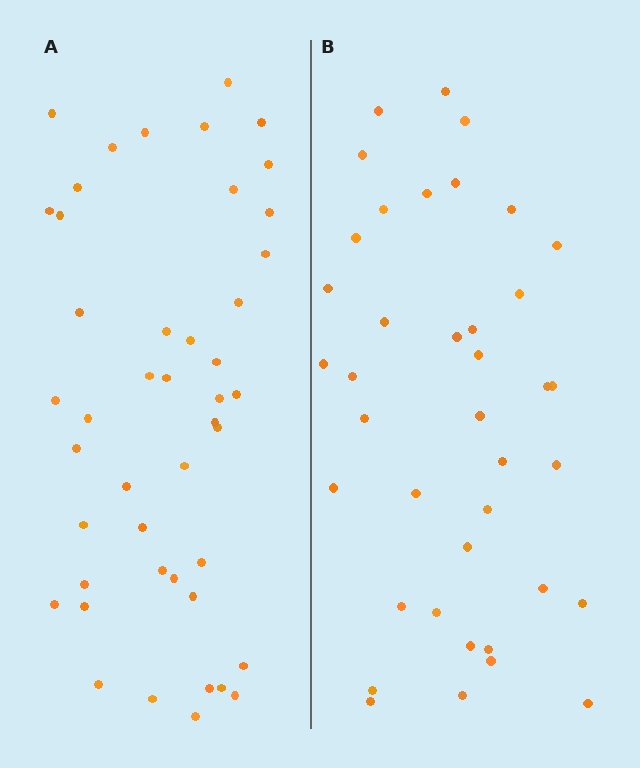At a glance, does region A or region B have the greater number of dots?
Region A (the left region) has more dots.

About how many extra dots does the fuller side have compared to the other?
Region A has about 6 more dots than region B.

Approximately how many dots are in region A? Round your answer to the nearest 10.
About 40 dots. (The exact count is 45, which rounds to 40.)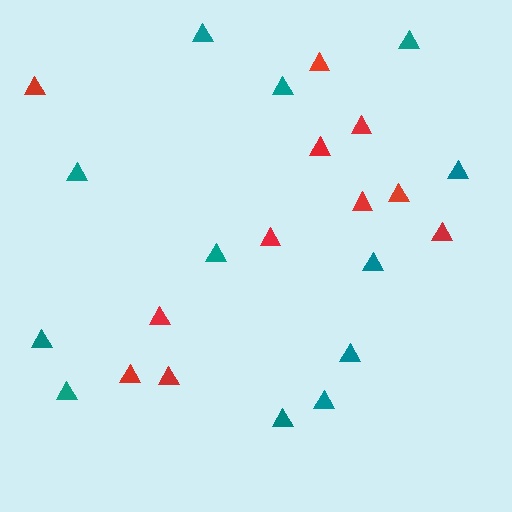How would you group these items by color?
There are 2 groups: one group of red triangles (11) and one group of teal triangles (12).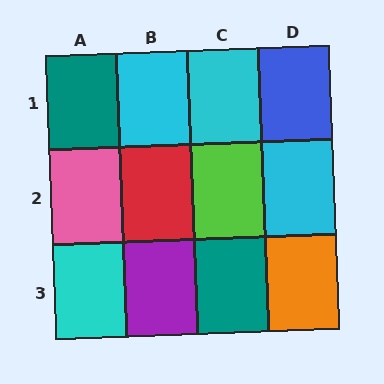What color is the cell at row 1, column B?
Cyan.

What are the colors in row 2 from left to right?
Pink, red, lime, cyan.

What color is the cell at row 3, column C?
Teal.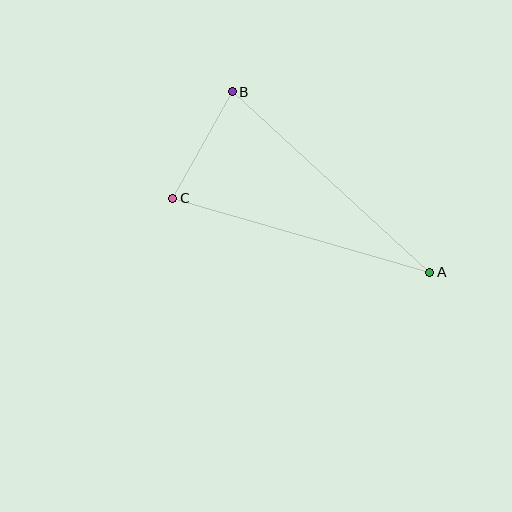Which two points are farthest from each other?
Points A and C are farthest from each other.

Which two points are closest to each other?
Points B and C are closest to each other.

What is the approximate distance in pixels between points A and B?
The distance between A and B is approximately 267 pixels.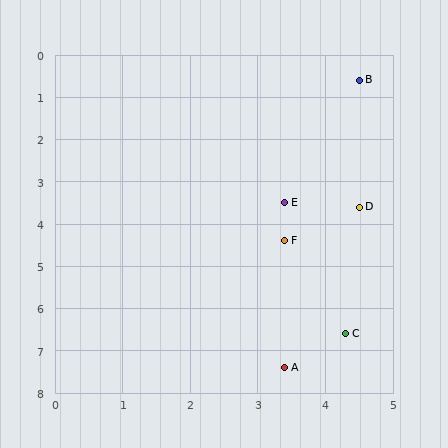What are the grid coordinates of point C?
Point C is at approximately (4.3, 6.6).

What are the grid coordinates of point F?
Point F is at approximately (3.4, 4.4).